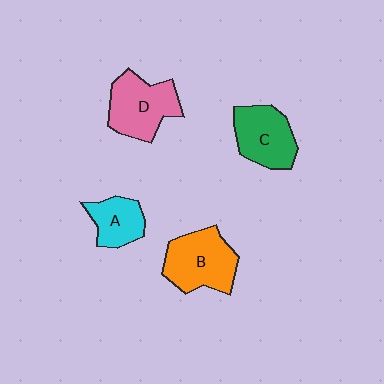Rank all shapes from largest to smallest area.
From largest to smallest: B (orange), D (pink), C (green), A (cyan).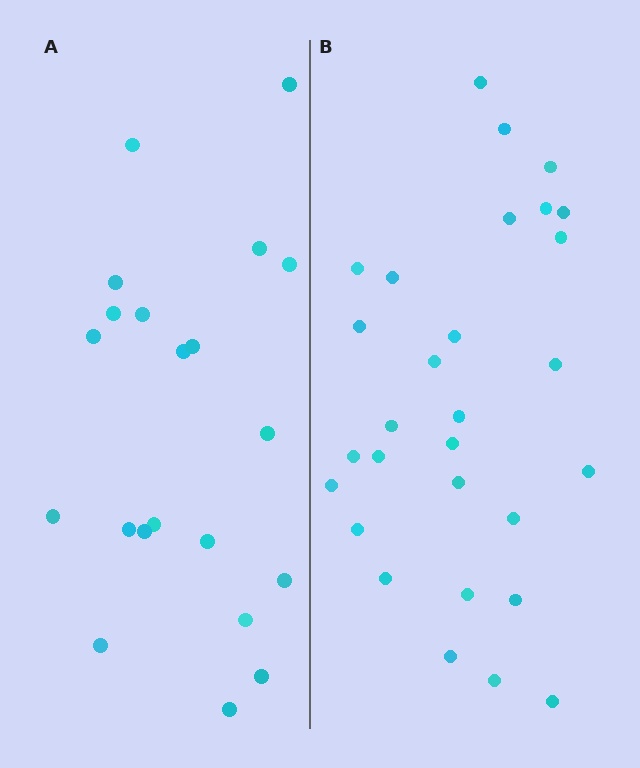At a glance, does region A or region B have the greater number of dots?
Region B (the right region) has more dots.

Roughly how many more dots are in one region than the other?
Region B has roughly 8 or so more dots than region A.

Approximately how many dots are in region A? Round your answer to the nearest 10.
About 20 dots. (The exact count is 21, which rounds to 20.)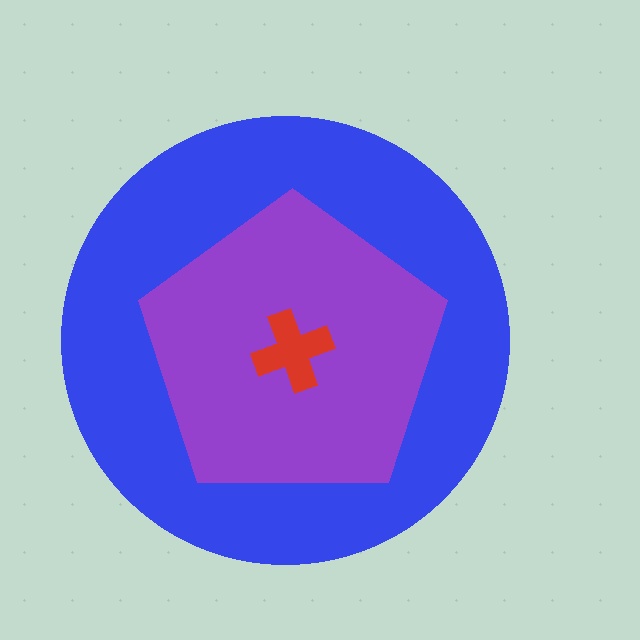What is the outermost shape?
The blue circle.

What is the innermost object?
The red cross.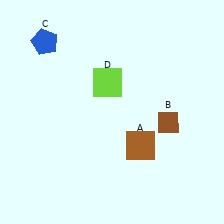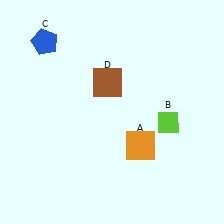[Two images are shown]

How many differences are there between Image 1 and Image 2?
There are 3 differences between the two images.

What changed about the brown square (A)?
In Image 1, A is brown. In Image 2, it changed to orange.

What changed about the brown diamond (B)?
In Image 1, B is brown. In Image 2, it changed to lime.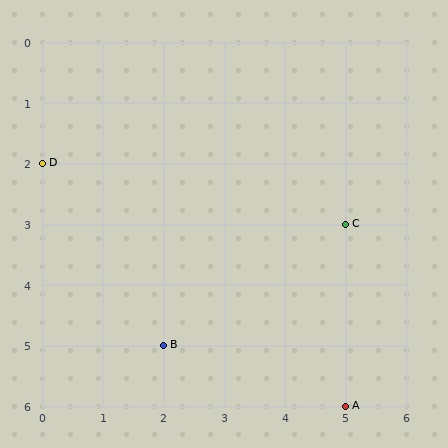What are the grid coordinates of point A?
Point A is at grid coordinates (5, 6).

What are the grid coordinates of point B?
Point B is at grid coordinates (2, 5).